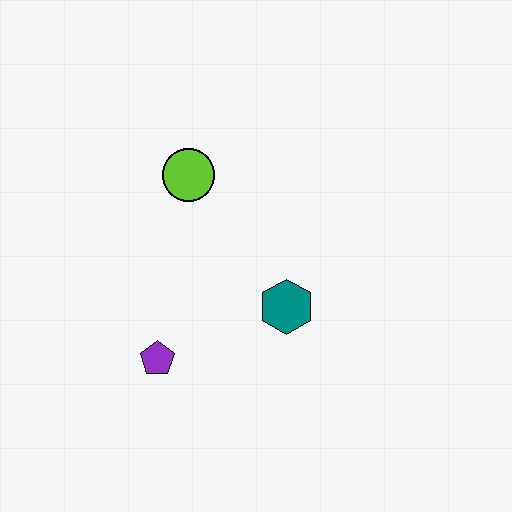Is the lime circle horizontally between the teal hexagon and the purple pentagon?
Yes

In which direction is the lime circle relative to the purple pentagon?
The lime circle is above the purple pentagon.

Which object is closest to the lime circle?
The teal hexagon is closest to the lime circle.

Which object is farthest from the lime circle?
The purple pentagon is farthest from the lime circle.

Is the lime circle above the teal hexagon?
Yes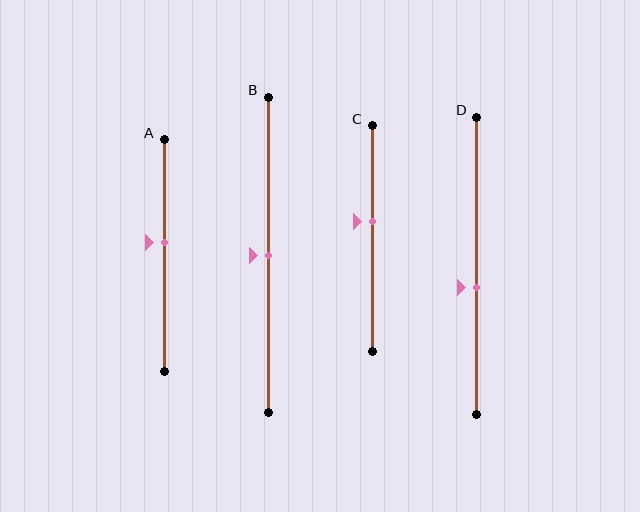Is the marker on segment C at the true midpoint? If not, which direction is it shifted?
No, the marker on segment C is shifted upward by about 8% of the segment length.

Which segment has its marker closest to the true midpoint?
Segment B has its marker closest to the true midpoint.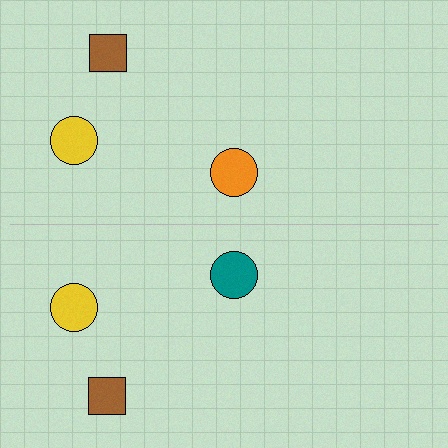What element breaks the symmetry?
The teal circle on the bottom side breaks the symmetry — its mirror counterpart is orange.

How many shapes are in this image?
There are 6 shapes in this image.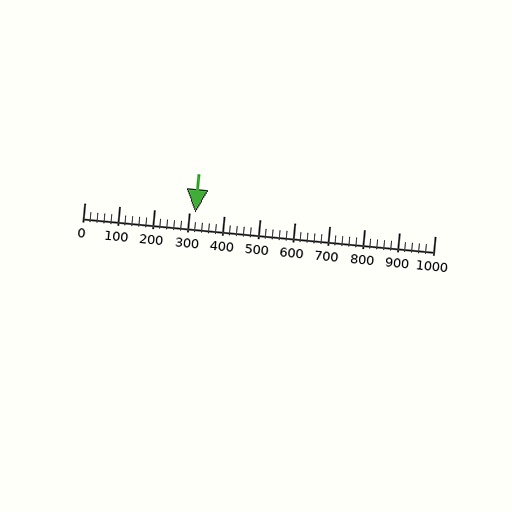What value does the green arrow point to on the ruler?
The green arrow points to approximately 316.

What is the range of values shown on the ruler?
The ruler shows values from 0 to 1000.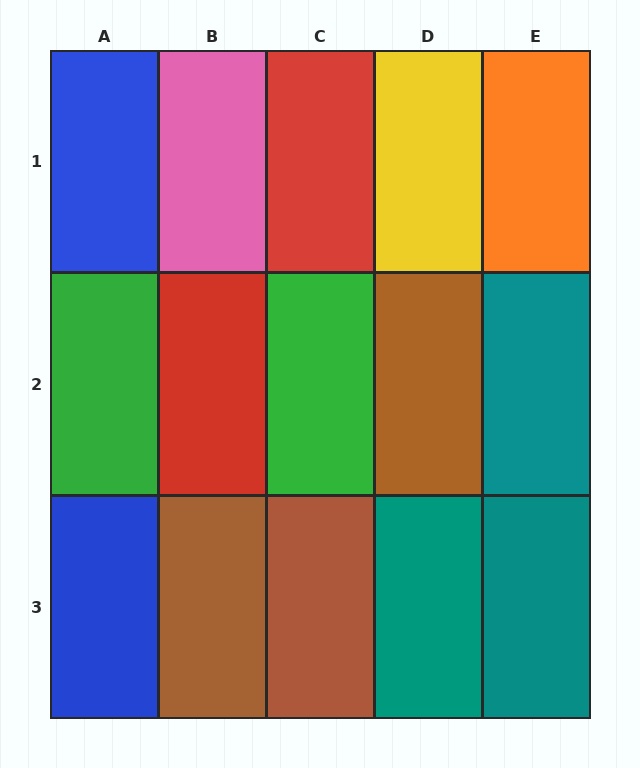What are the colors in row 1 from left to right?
Blue, pink, red, yellow, orange.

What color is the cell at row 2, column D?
Brown.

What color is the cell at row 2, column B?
Red.